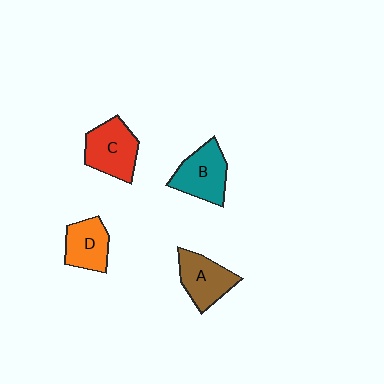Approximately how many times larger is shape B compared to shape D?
Approximately 1.2 times.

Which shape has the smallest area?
Shape D (orange).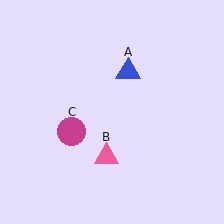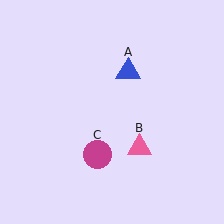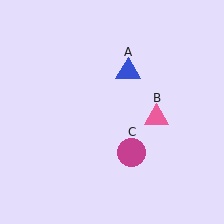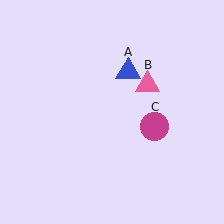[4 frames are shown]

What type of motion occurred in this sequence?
The pink triangle (object B), magenta circle (object C) rotated counterclockwise around the center of the scene.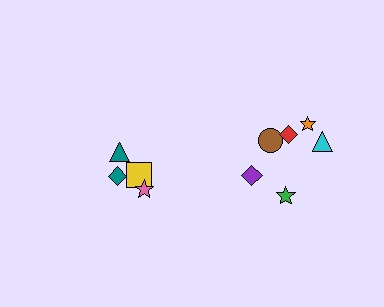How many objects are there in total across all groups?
There are 10 objects.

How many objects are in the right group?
There are 6 objects.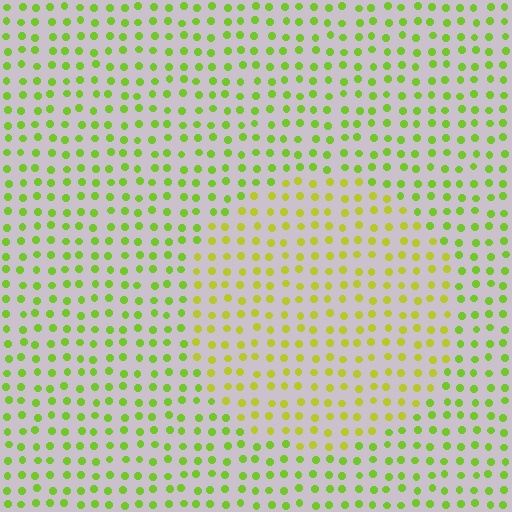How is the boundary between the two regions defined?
The boundary is defined purely by a slight shift in hue (about 26 degrees). Spacing, size, and orientation are identical on both sides.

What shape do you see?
I see a circle.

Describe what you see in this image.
The image is filled with small lime elements in a uniform arrangement. A circle-shaped region is visible where the elements are tinted to a slightly different hue, forming a subtle color boundary.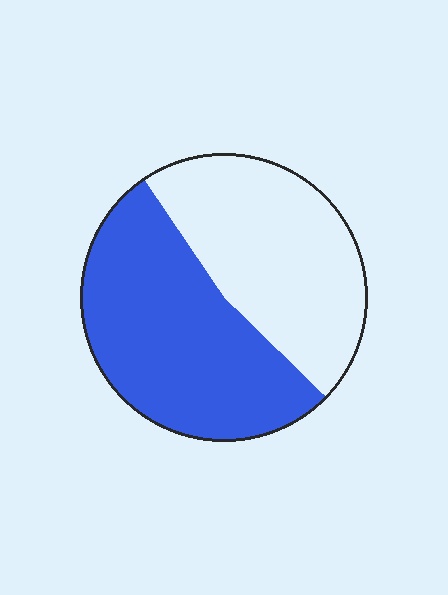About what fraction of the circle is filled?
About one half (1/2).